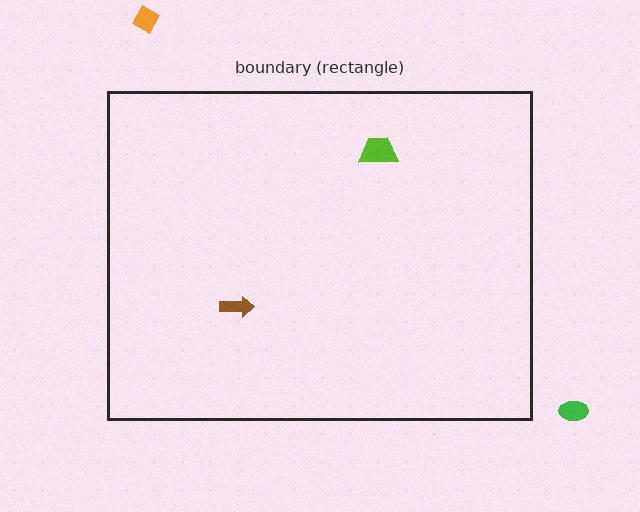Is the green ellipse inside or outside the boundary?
Outside.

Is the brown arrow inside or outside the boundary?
Inside.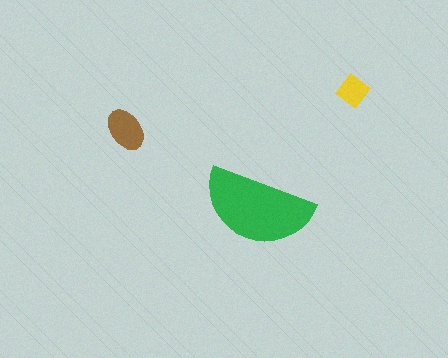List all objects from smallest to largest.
The yellow diamond, the brown ellipse, the green semicircle.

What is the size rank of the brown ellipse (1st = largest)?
2nd.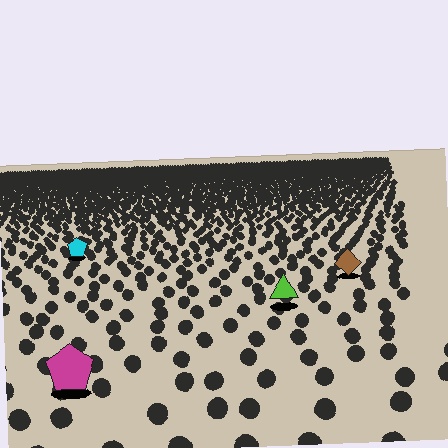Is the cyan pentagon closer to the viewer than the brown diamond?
No. The brown diamond is closer — you can tell from the texture gradient: the ground texture is coarser near it.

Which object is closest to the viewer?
The magenta pentagon is closest. The texture marks near it are larger and more spread out.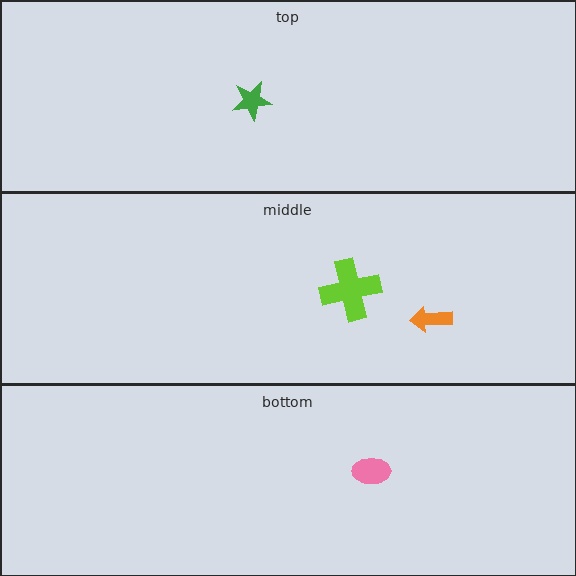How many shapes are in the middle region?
2.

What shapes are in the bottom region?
The pink ellipse.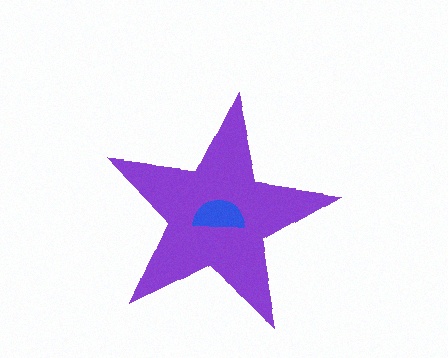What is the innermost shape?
The blue semicircle.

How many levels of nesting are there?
2.